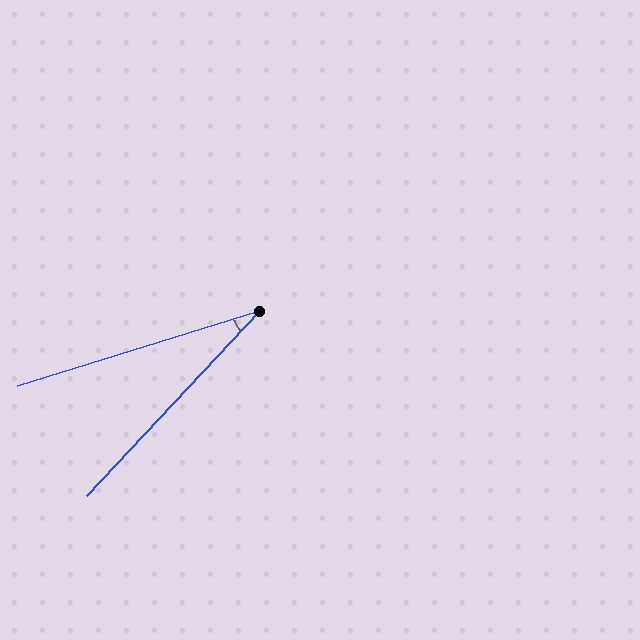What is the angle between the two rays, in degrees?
Approximately 30 degrees.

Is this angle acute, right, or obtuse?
It is acute.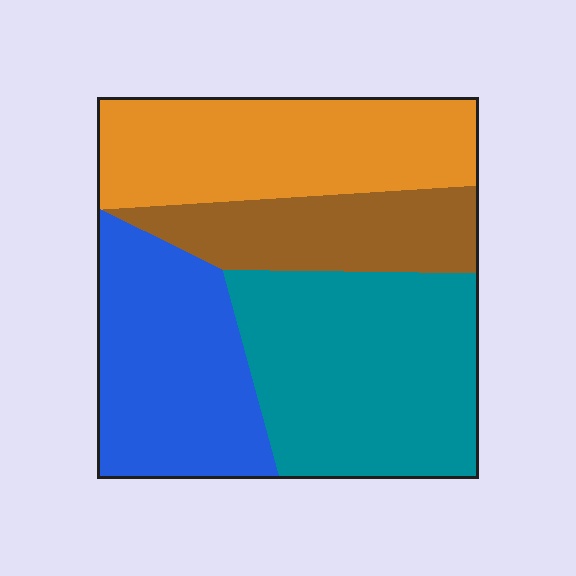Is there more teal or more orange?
Teal.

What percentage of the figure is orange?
Orange takes up about one quarter (1/4) of the figure.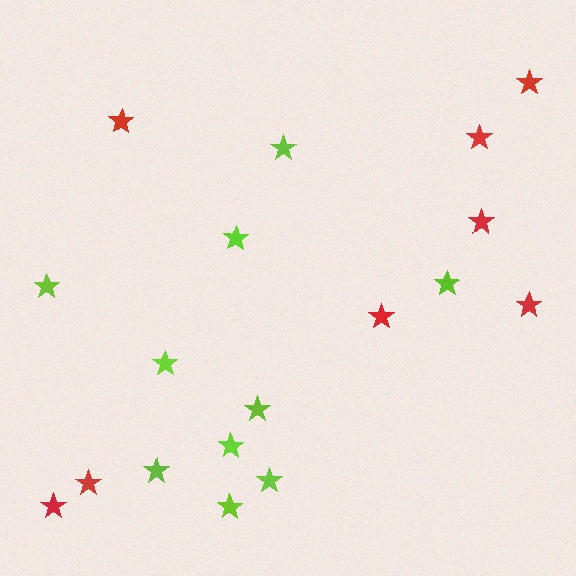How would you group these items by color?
There are 2 groups: one group of red stars (8) and one group of lime stars (10).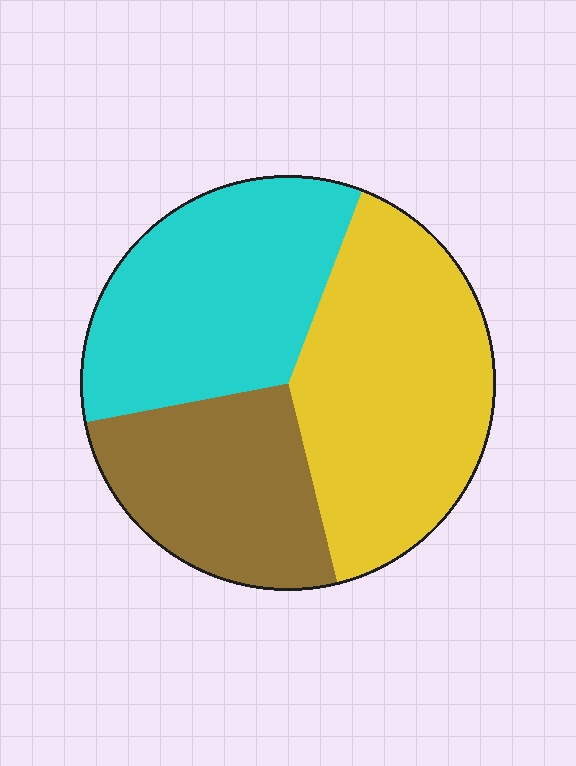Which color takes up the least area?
Brown, at roughly 25%.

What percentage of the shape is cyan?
Cyan takes up about one third (1/3) of the shape.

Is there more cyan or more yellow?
Yellow.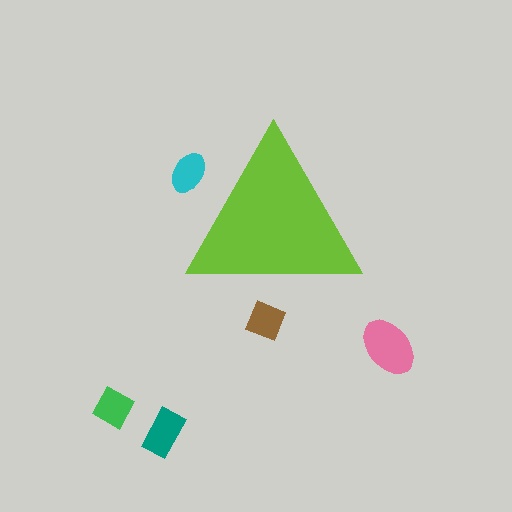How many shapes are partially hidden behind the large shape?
2 shapes are partially hidden.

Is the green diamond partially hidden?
No, the green diamond is fully visible.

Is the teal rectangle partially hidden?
No, the teal rectangle is fully visible.